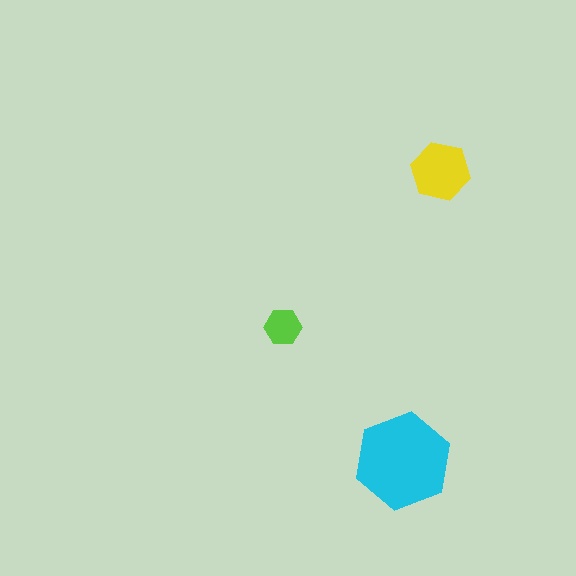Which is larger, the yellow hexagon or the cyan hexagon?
The cyan one.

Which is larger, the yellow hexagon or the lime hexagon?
The yellow one.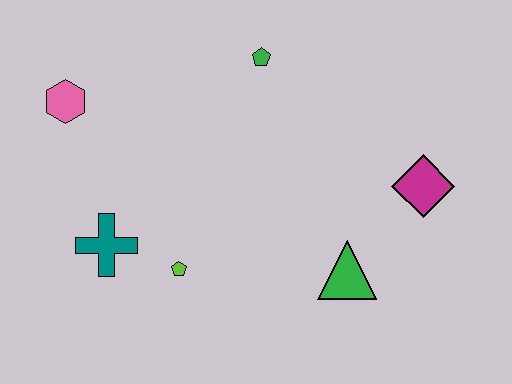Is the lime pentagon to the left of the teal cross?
No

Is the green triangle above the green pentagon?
No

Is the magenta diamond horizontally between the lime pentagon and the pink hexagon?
No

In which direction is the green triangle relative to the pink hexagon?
The green triangle is to the right of the pink hexagon.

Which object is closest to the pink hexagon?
The teal cross is closest to the pink hexagon.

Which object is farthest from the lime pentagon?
The magenta diamond is farthest from the lime pentagon.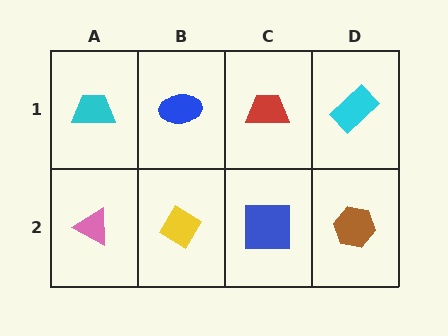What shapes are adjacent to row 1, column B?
A yellow diamond (row 2, column B), a cyan trapezoid (row 1, column A), a red trapezoid (row 1, column C).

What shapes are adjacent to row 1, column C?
A blue square (row 2, column C), a blue ellipse (row 1, column B), a cyan rectangle (row 1, column D).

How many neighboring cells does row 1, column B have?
3.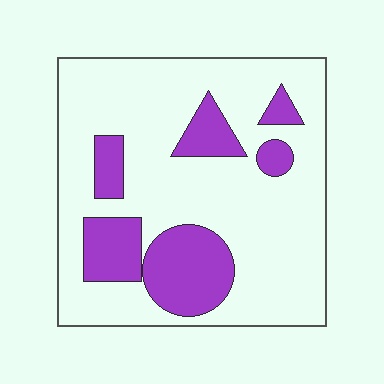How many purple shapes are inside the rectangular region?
6.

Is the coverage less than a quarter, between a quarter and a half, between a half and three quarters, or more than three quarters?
Less than a quarter.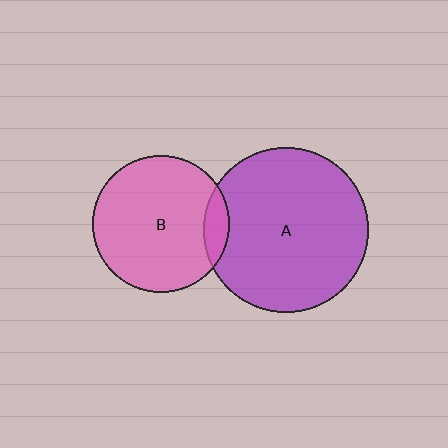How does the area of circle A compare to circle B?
Approximately 1.4 times.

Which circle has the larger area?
Circle A (purple).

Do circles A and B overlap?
Yes.